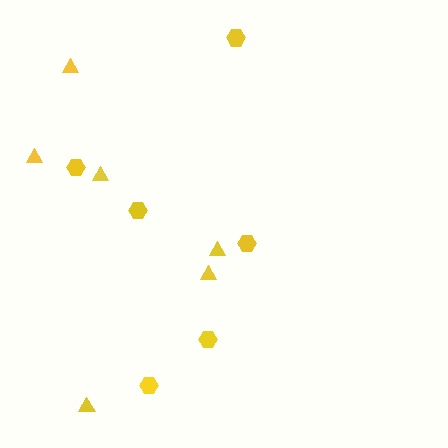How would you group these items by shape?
There are 2 groups: one group of hexagons (6) and one group of triangles (6).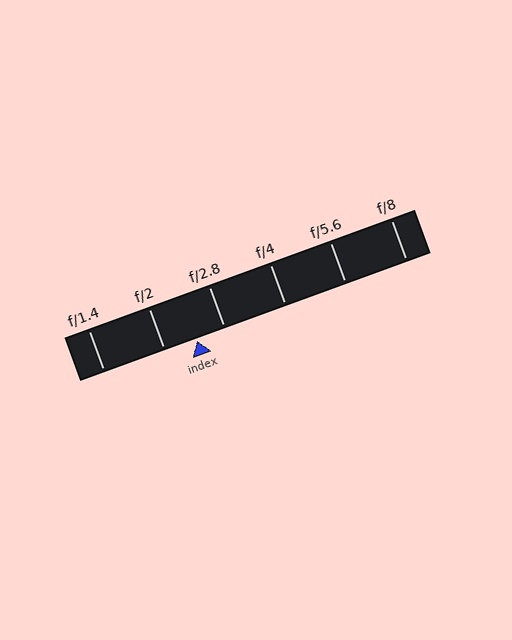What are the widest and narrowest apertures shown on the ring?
The widest aperture shown is f/1.4 and the narrowest is f/8.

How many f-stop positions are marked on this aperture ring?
There are 6 f-stop positions marked.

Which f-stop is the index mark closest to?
The index mark is closest to f/2.8.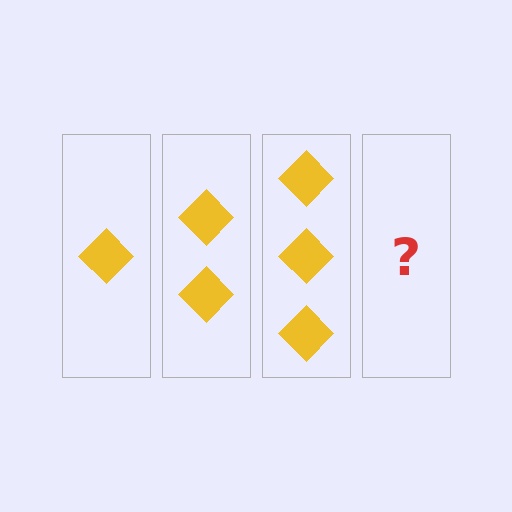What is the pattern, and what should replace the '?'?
The pattern is that each step adds one more diamond. The '?' should be 4 diamonds.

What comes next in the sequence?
The next element should be 4 diamonds.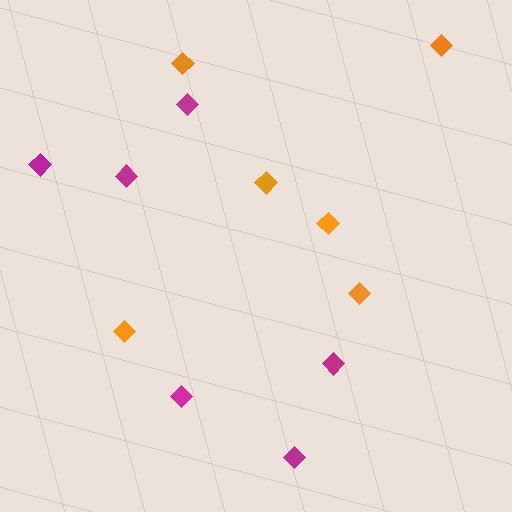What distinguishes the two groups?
There are 2 groups: one group of orange diamonds (6) and one group of magenta diamonds (6).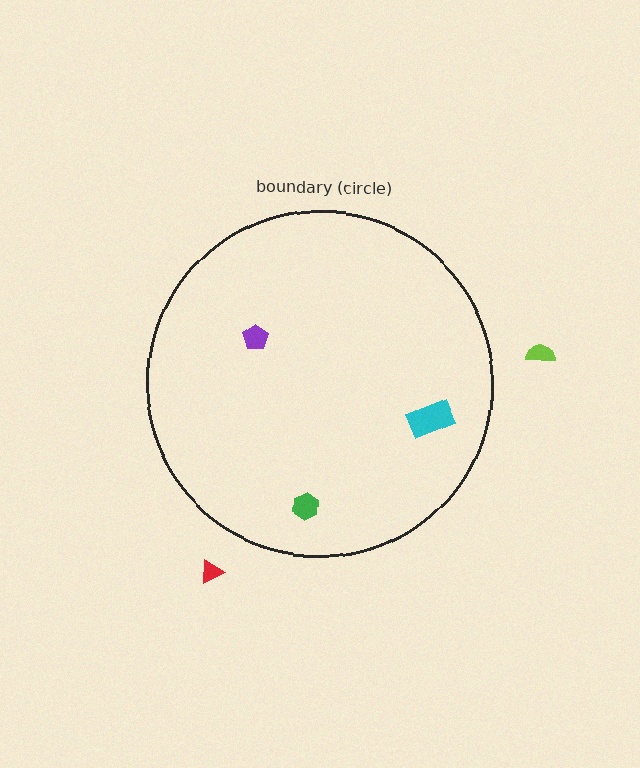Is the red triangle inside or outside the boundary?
Outside.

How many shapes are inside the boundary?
3 inside, 2 outside.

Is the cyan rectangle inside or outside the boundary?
Inside.